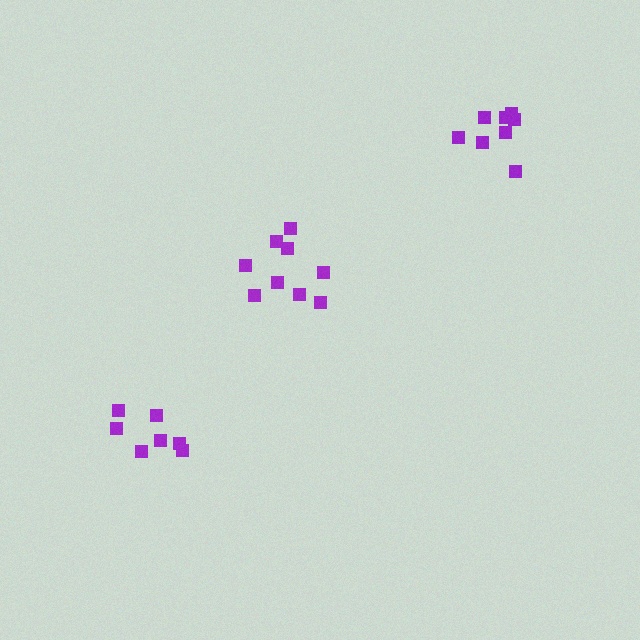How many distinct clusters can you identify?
There are 3 distinct clusters.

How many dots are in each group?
Group 1: 8 dots, Group 2: 9 dots, Group 3: 7 dots (24 total).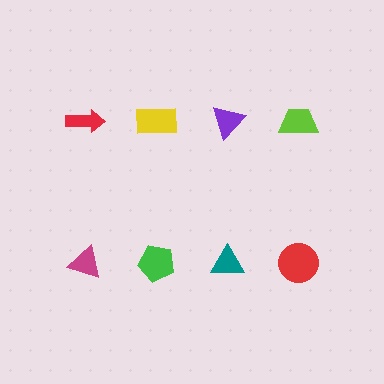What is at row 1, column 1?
A red arrow.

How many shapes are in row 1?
4 shapes.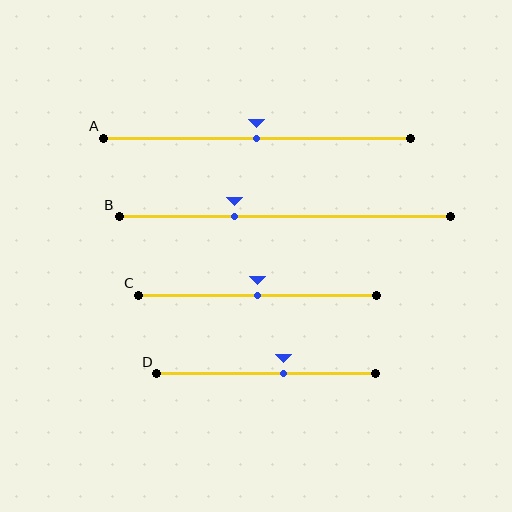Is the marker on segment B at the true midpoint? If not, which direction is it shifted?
No, the marker on segment B is shifted to the left by about 15% of the segment length.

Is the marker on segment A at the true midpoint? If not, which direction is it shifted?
Yes, the marker on segment A is at the true midpoint.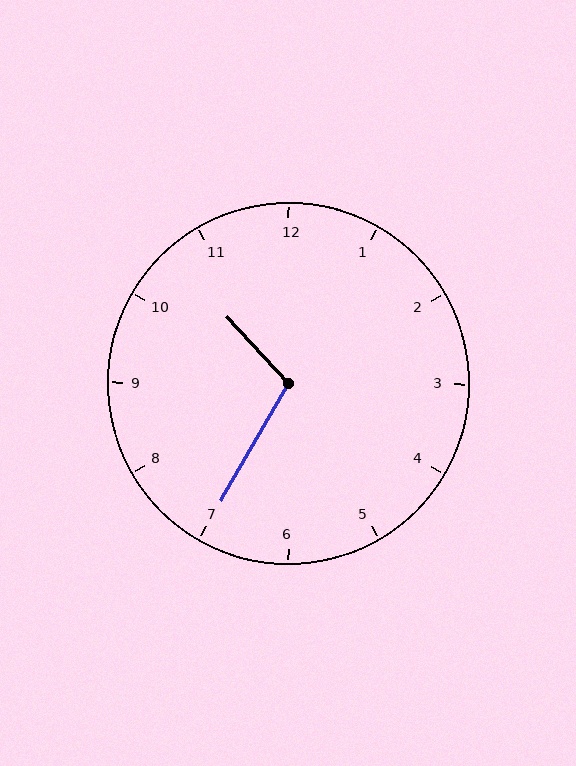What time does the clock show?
10:35.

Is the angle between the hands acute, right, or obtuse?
It is obtuse.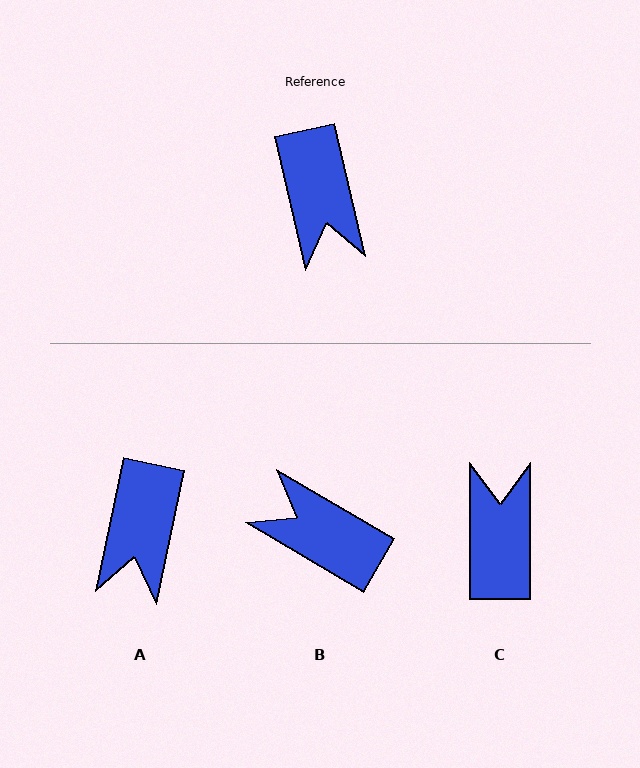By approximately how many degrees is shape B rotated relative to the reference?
Approximately 133 degrees clockwise.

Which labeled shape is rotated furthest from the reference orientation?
C, about 167 degrees away.